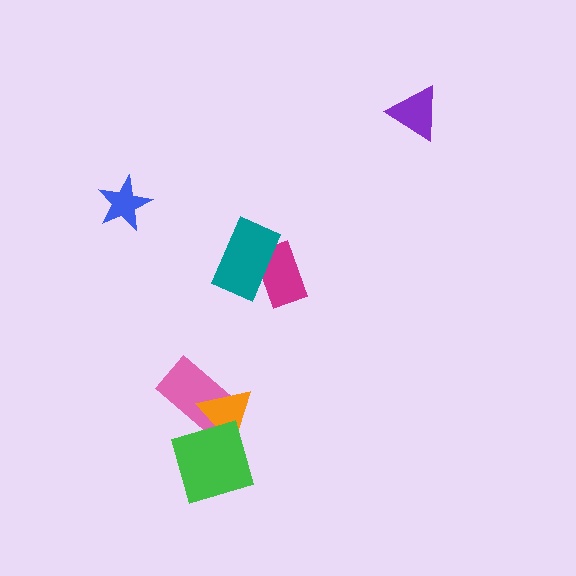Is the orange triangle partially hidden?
Yes, it is partially covered by another shape.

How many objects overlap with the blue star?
0 objects overlap with the blue star.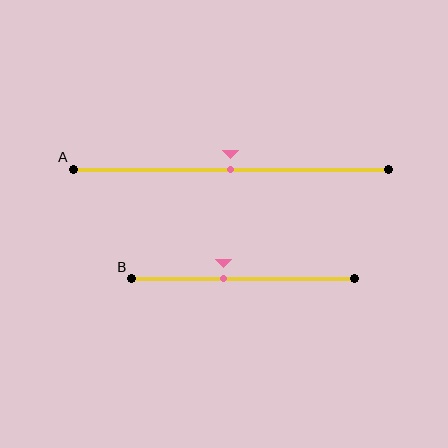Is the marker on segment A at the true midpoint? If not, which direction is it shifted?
Yes, the marker on segment A is at the true midpoint.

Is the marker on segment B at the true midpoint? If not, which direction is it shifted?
No, the marker on segment B is shifted to the left by about 9% of the segment length.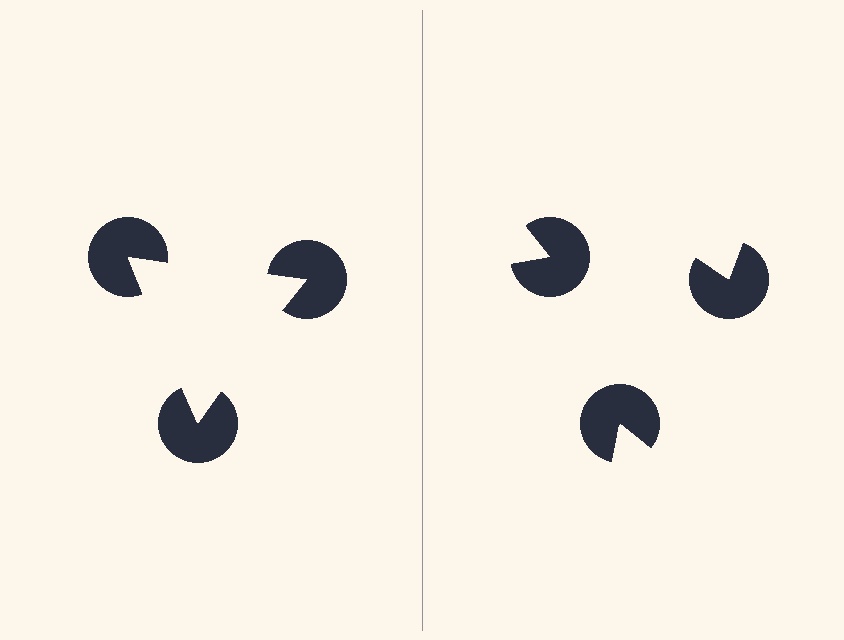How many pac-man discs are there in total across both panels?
6 — 3 on each side.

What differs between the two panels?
The pac-man discs are positioned identically on both sides; only the wedge orientations differ. On the left they align to a triangle; on the right they are misaligned.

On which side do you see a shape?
An illusory triangle appears on the left side. On the right side the wedge cuts are rotated, so no coherent shape forms.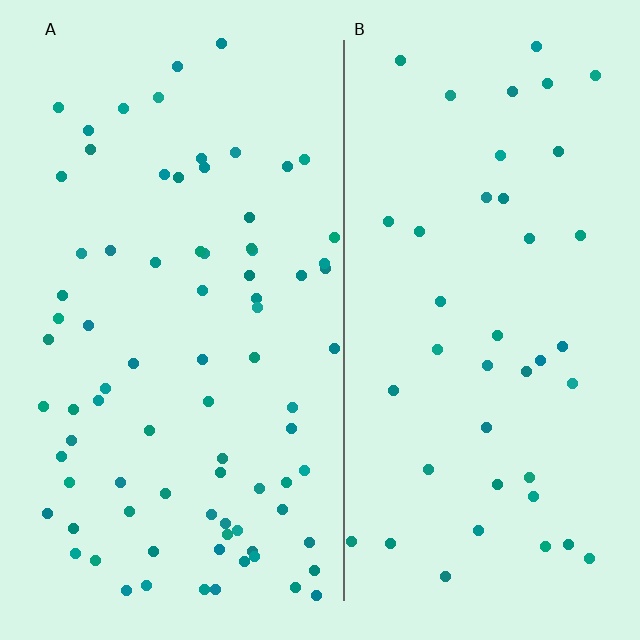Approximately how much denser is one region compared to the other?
Approximately 1.9× — region A over region B.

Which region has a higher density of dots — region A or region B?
A (the left).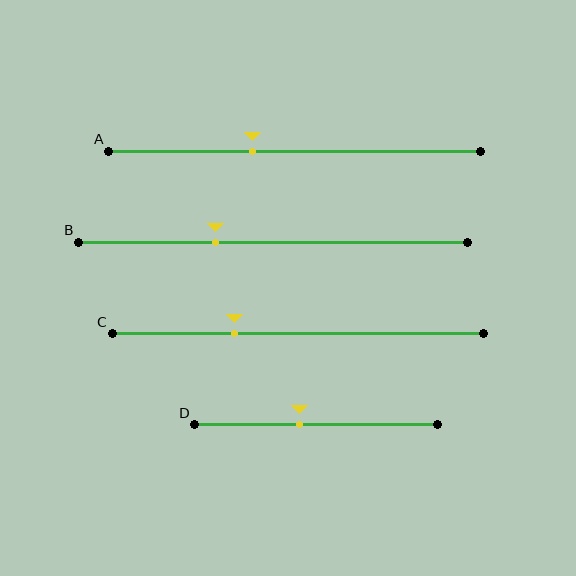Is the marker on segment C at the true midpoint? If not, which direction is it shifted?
No, the marker on segment C is shifted to the left by about 17% of the segment length.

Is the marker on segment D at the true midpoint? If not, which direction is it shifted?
No, the marker on segment D is shifted to the left by about 7% of the segment length.